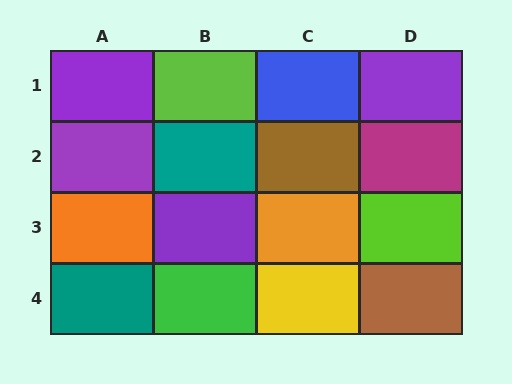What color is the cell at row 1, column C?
Blue.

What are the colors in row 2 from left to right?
Purple, teal, brown, magenta.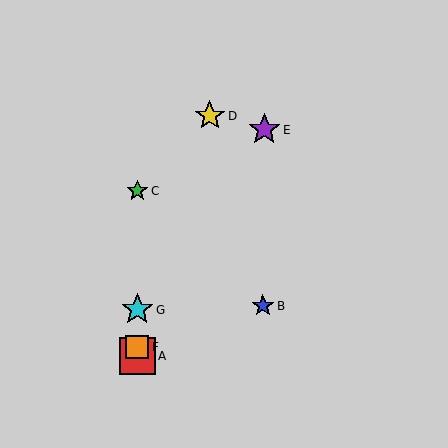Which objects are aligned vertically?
Objects A, C, F, G are aligned vertically.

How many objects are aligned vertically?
4 objects (A, C, F, G) are aligned vertically.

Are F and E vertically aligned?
No, F is at x≈137 and E is at x≈264.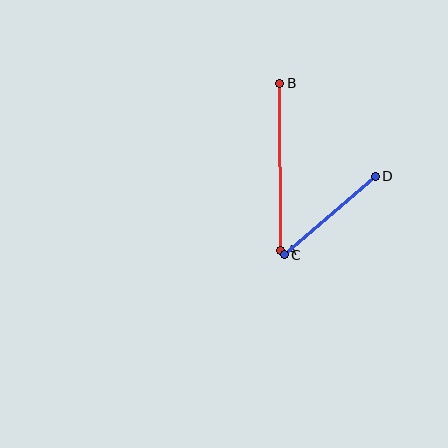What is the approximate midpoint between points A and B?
The midpoint is at approximately (280, 167) pixels.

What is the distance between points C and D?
The distance is approximately 120 pixels.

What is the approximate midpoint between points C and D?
The midpoint is at approximately (330, 215) pixels.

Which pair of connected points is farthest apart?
Points A and B are farthest apart.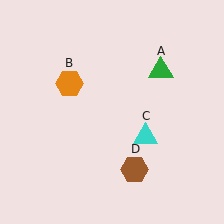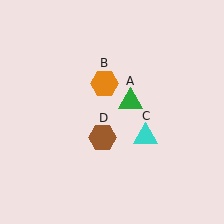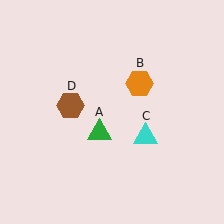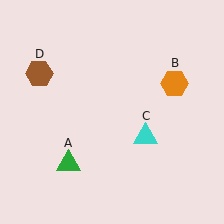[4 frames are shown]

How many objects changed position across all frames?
3 objects changed position: green triangle (object A), orange hexagon (object B), brown hexagon (object D).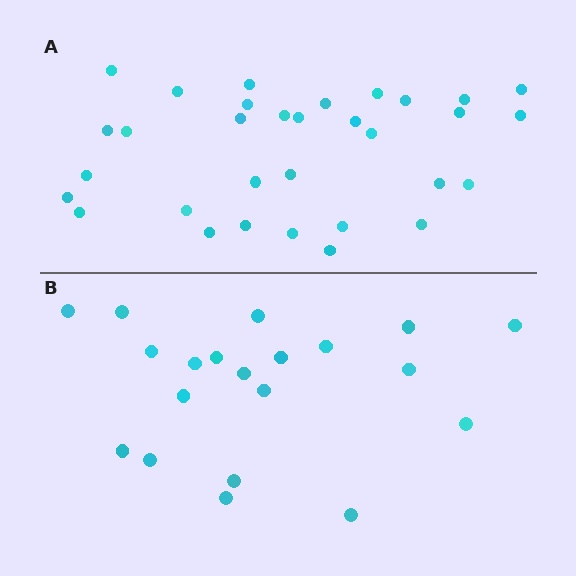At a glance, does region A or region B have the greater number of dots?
Region A (the top region) has more dots.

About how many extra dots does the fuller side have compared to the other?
Region A has roughly 12 or so more dots than region B.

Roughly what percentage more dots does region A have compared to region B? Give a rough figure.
About 60% more.